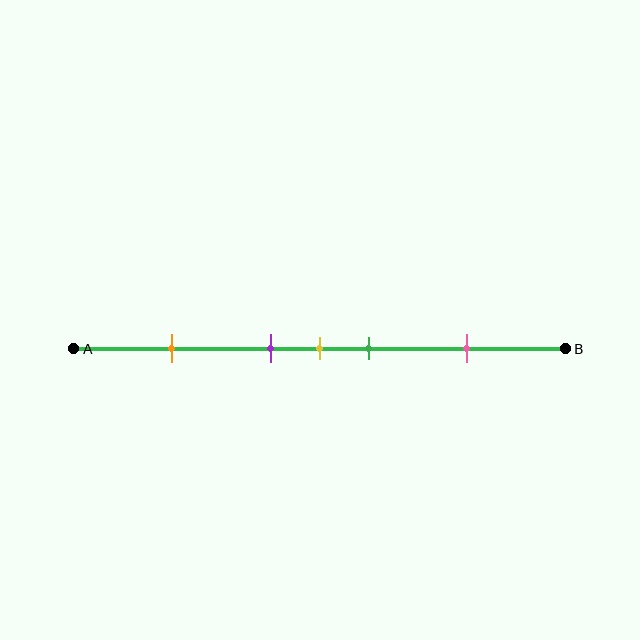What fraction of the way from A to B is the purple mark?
The purple mark is approximately 40% (0.4) of the way from A to B.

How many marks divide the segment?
There are 5 marks dividing the segment.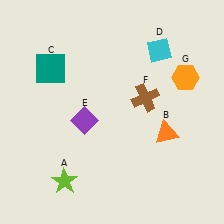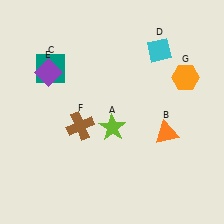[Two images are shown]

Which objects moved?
The objects that moved are: the lime star (A), the purple diamond (E), the brown cross (F).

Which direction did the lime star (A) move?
The lime star (A) moved up.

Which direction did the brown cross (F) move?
The brown cross (F) moved left.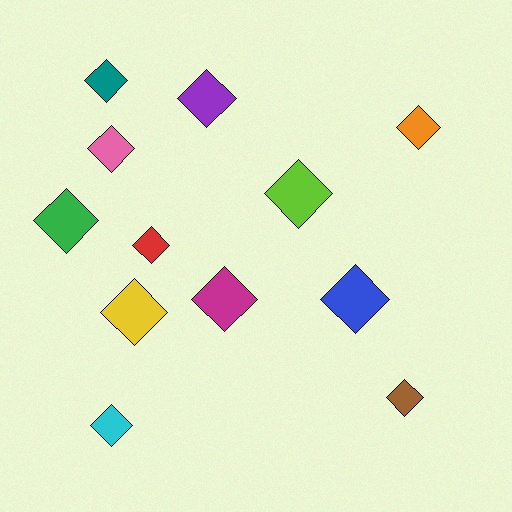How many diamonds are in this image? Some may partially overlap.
There are 12 diamonds.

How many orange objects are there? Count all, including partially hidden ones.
There is 1 orange object.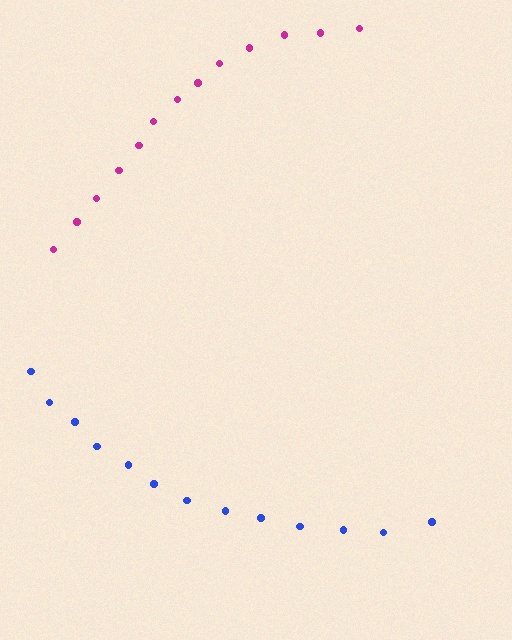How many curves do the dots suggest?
There are 2 distinct paths.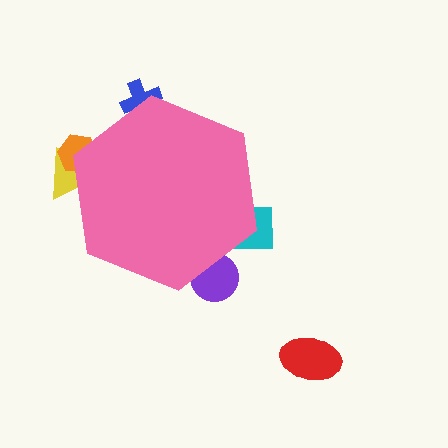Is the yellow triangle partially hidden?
Yes, the yellow triangle is partially hidden behind the pink hexagon.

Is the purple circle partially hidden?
Yes, the purple circle is partially hidden behind the pink hexagon.